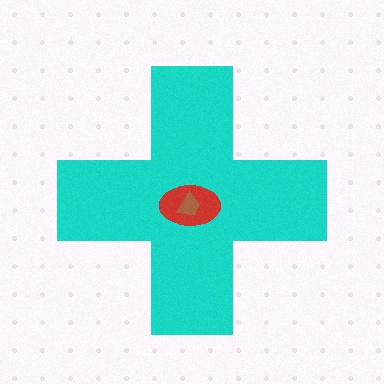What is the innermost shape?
The brown trapezoid.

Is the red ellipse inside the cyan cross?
Yes.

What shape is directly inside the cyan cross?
The red ellipse.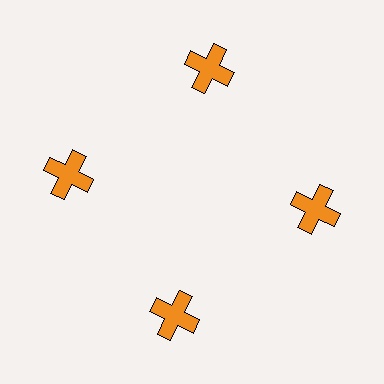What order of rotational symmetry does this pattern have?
This pattern has 4-fold rotational symmetry.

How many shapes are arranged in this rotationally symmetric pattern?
There are 4 shapes, arranged in 4 groups of 1.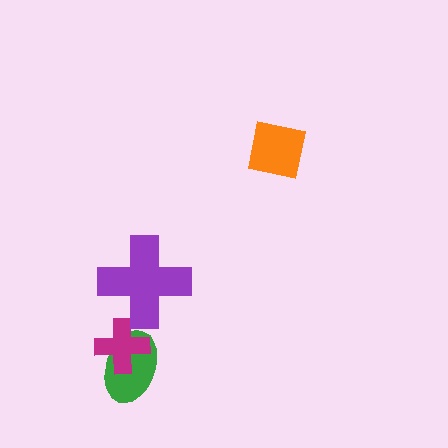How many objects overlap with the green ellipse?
1 object overlaps with the green ellipse.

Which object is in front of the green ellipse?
The magenta cross is in front of the green ellipse.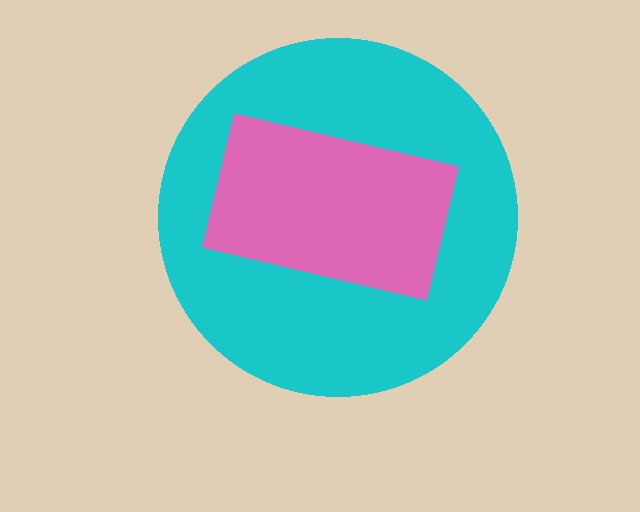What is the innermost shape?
The pink rectangle.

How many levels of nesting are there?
2.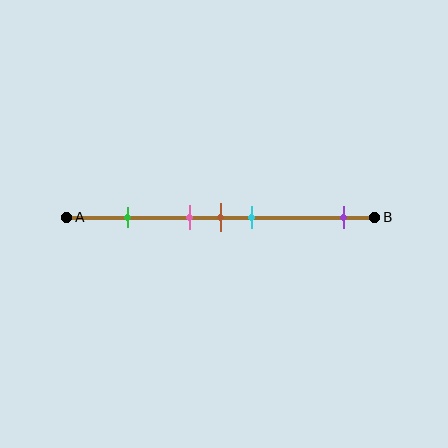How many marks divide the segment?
There are 5 marks dividing the segment.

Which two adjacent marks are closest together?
The pink and brown marks are the closest adjacent pair.